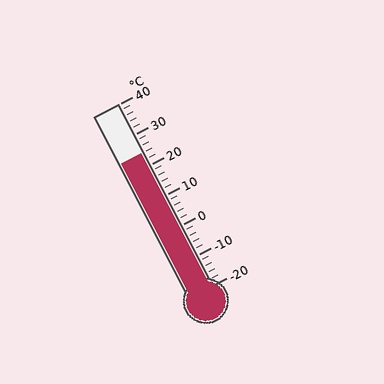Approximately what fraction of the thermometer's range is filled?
The thermometer is filled to approximately 75% of its range.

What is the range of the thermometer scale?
The thermometer scale ranges from -20°C to 40°C.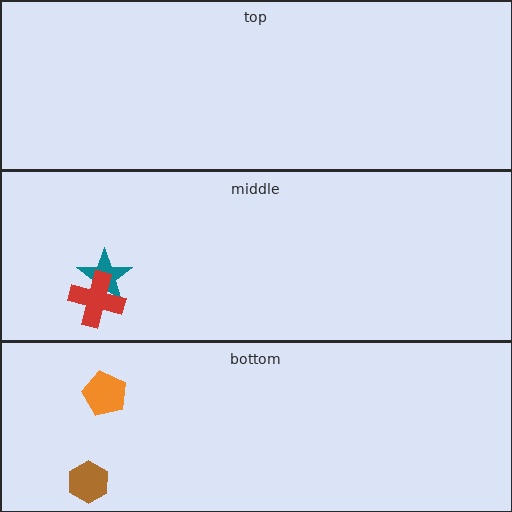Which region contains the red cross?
The middle region.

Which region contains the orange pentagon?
The bottom region.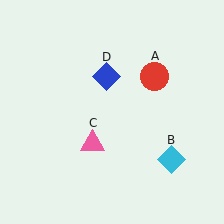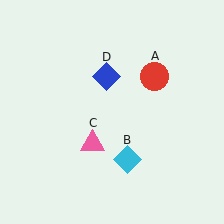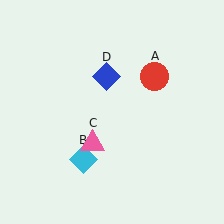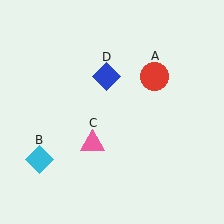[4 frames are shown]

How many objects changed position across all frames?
1 object changed position: cyan diamond (object B).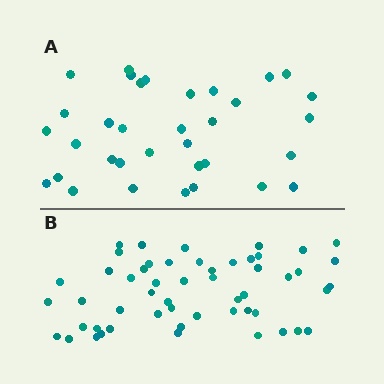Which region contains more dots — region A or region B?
Region B (the bottom region) has more dots.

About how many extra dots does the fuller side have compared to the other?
Region B has approximately 20 more dots than region A.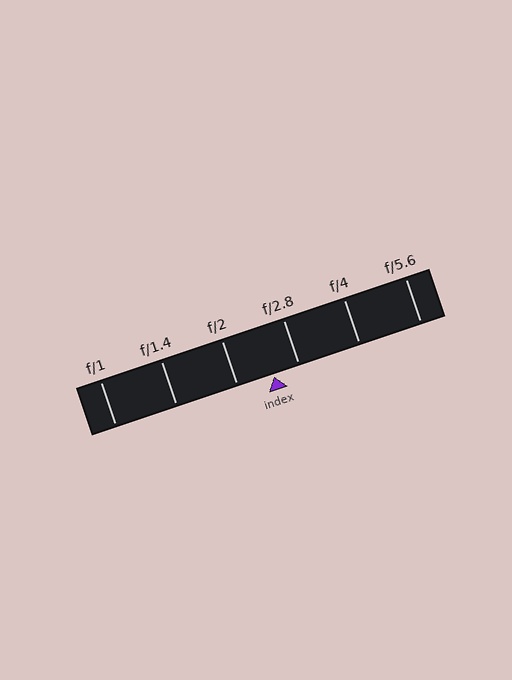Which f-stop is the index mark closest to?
The index mark is closest to f/2.8.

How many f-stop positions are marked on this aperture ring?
There are 6 f-stop positions marked.